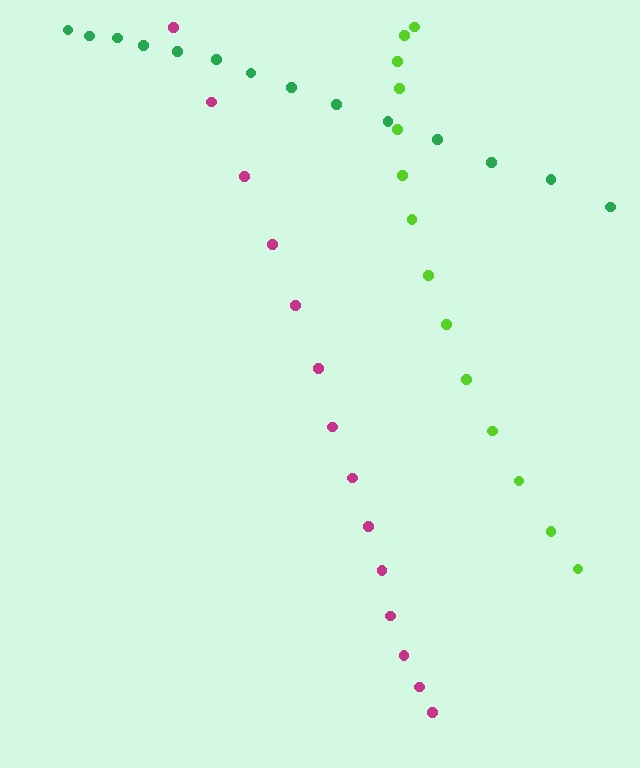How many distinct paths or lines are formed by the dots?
There are 3 distinct paths.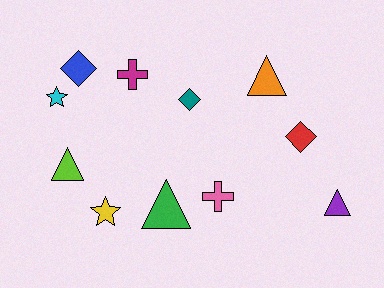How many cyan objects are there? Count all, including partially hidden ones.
There is 1 cyan object.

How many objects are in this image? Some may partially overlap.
There are 11 objects.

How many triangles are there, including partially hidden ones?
There are 4 triangles.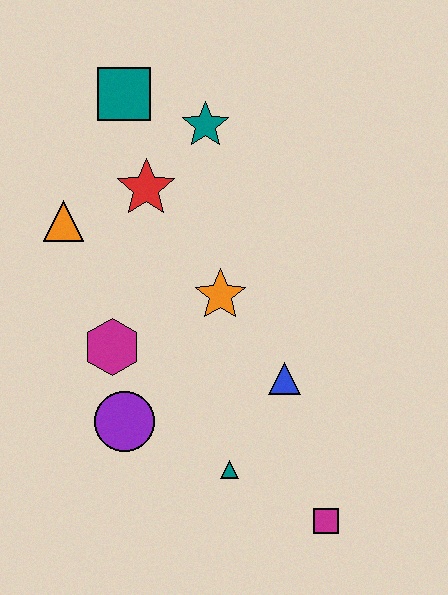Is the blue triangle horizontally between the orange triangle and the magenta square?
Yes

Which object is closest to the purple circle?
The magenta hexagon is closest to the purple circle.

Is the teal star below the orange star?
No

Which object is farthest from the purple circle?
The teal square is farthest from the purple circle.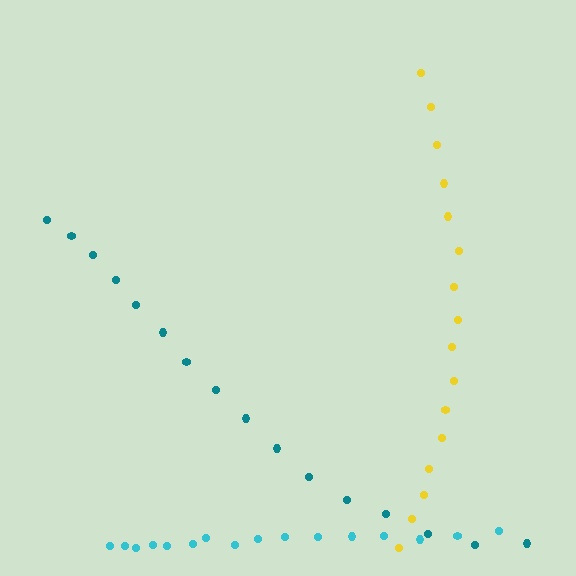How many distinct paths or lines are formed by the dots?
There are 3 distinct paths.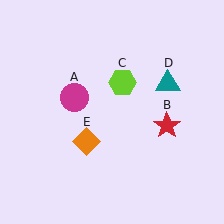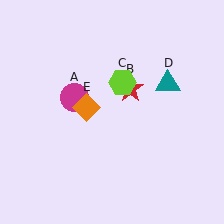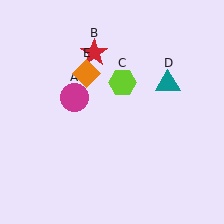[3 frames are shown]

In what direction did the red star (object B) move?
The red star (object B) moved up and to the left.